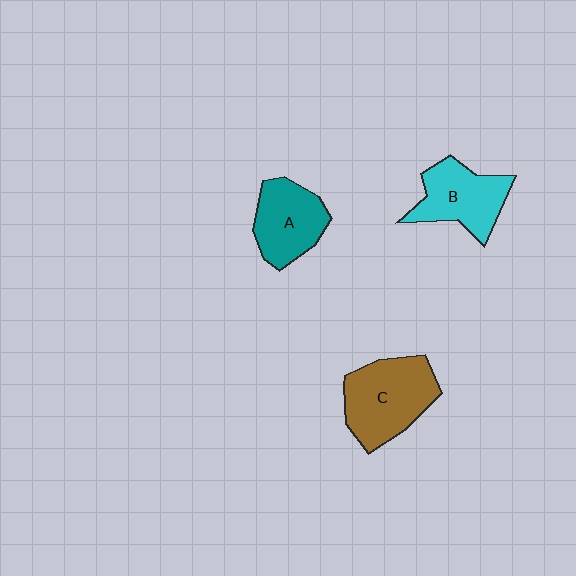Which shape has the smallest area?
Shape A (teal).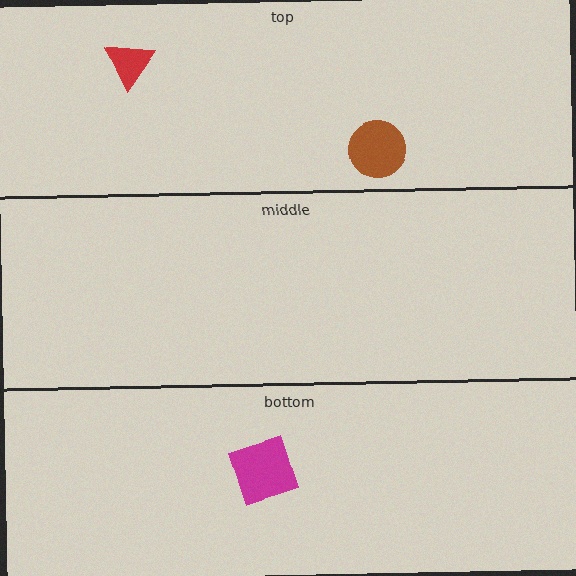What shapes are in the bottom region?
The magenta square.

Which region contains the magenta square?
The bottom region.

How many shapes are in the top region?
2.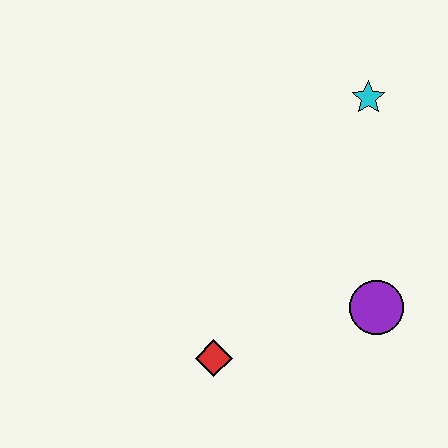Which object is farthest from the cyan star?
The red diamond is farthest from the cyan star.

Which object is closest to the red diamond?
The purple circle is closest to the red diamond.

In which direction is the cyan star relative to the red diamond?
The cyan star is above the red diamond.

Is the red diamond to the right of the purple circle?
No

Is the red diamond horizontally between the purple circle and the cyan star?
No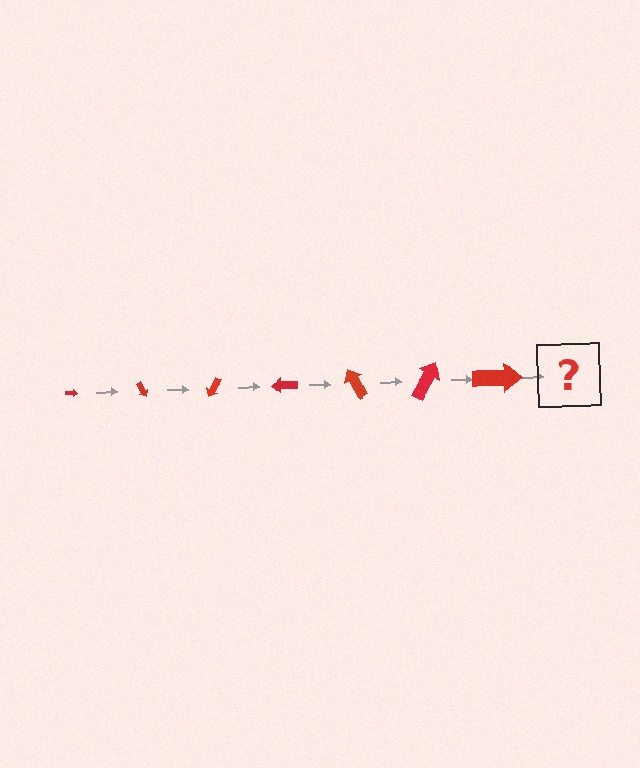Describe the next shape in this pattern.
It should be an arrow, larger than the previous one and rotated 420 degrees from the start.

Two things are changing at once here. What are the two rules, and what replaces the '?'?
The two rules are that the arrow grows larger each step and it rotates 60 degrees each step. The '?' should be an arrow, larger than the previous one and rotated 420 degrees from the start.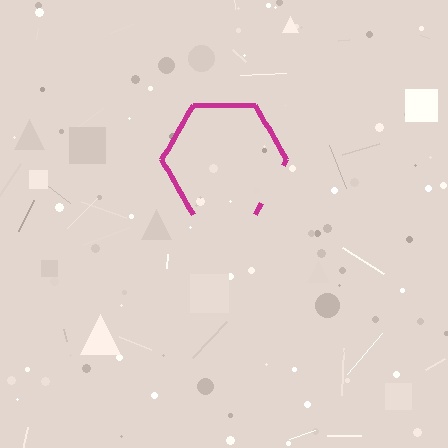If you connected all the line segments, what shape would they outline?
They would outline a hexagon.